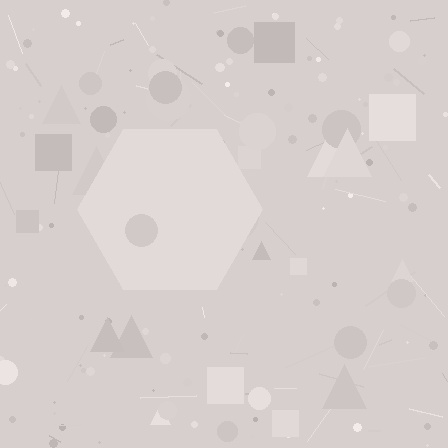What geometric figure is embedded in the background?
A hexagon is embedded in the background.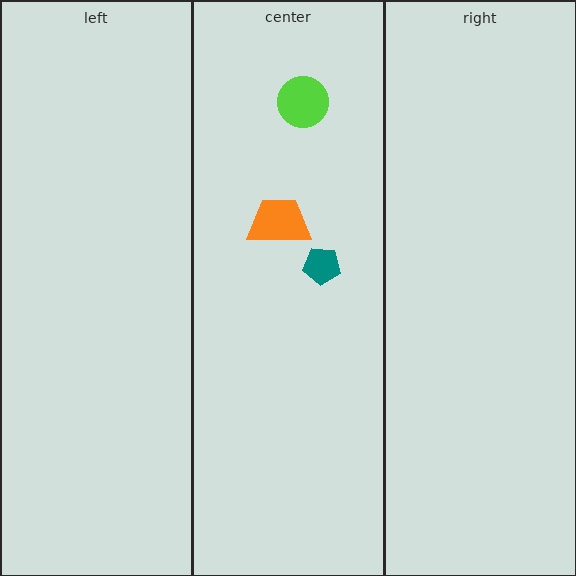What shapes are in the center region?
The orange trapezoid, the teal pentagon, the lime circle.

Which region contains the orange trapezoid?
The center region.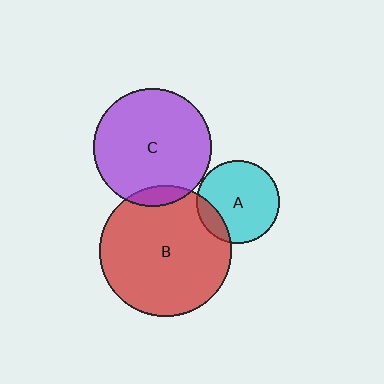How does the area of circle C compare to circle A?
Approximately 2.0 times.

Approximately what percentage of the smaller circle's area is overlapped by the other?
Approximately 10%.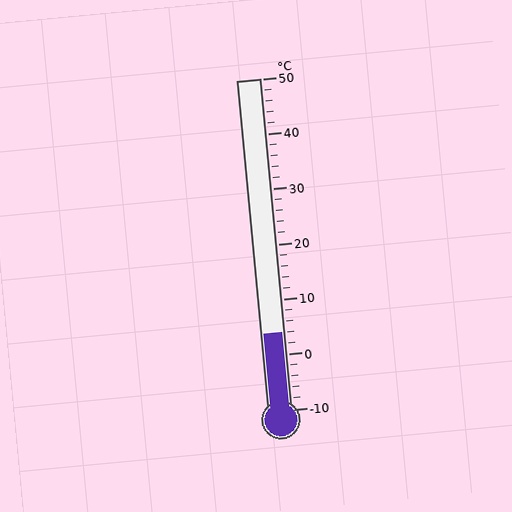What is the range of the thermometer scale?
The thermometer scale ranges from -10°C to 50°C.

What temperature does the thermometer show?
The thermometer shows approximately 4°C.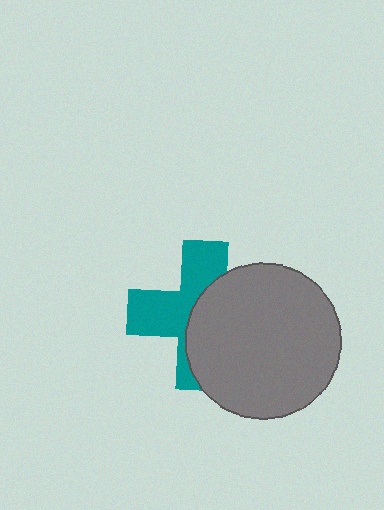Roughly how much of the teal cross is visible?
About half of it is visible (roughly 49%).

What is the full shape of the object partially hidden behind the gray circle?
The partially hidden object is a teal cross.